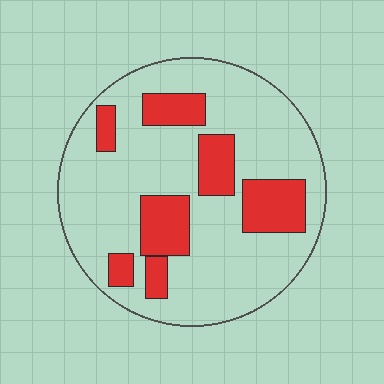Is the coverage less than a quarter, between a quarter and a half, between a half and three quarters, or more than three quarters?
Less than a quarter.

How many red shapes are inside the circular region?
7.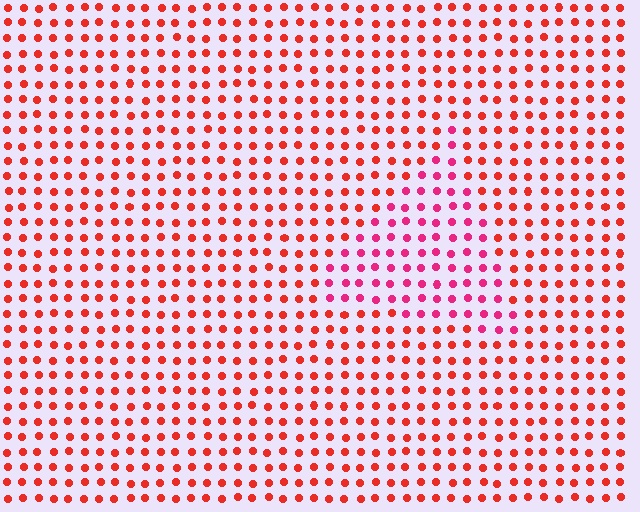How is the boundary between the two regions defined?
The boundary is defined purely by a slight shift in hue (about 31 degrees). Spacing, size, and orientation are identical on both sides.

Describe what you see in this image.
The image is filled with small red elements in a uniform arrangement. A triangle-shaped region is visible where the elements are tinted to a slightly different hue, forming a subtle color boundary.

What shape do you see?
I see a triangle.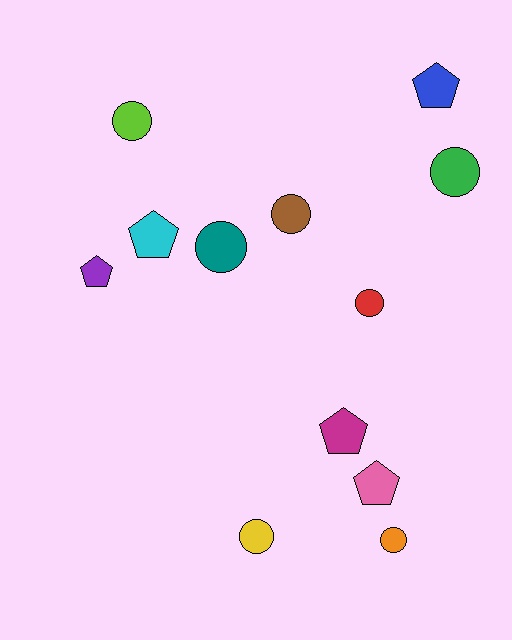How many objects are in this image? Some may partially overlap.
There are 12 objects.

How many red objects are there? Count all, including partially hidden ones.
There is 1 red object.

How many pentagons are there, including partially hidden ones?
There are 5 pentagons.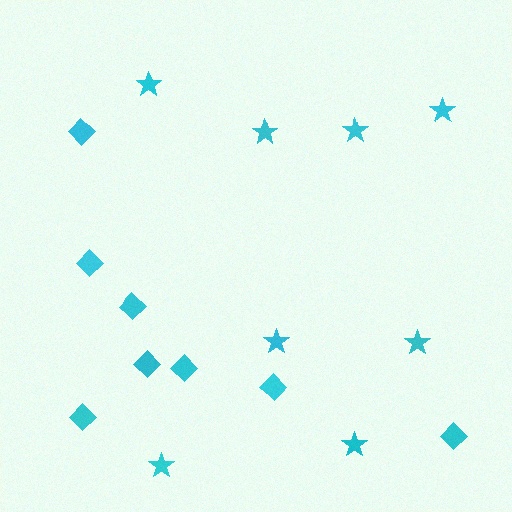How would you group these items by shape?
There are 2 groups: one group of stars (8) and one group of diamonds (8).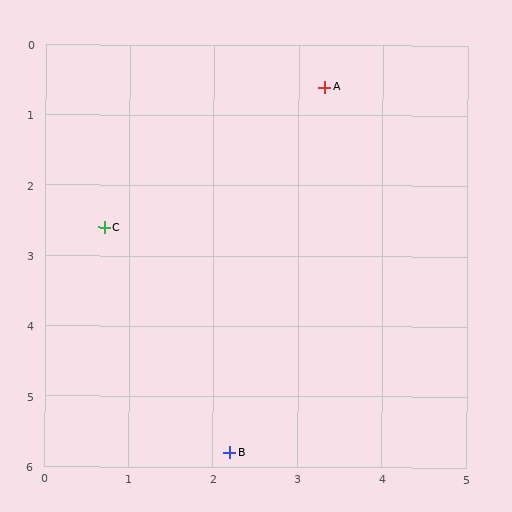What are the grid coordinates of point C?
Point C is at approximately (0.7, 2.6).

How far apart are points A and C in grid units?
Points A and C are about 3.3 grid units apart.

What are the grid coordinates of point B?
Point B is at approximately (2.2, 5.8).